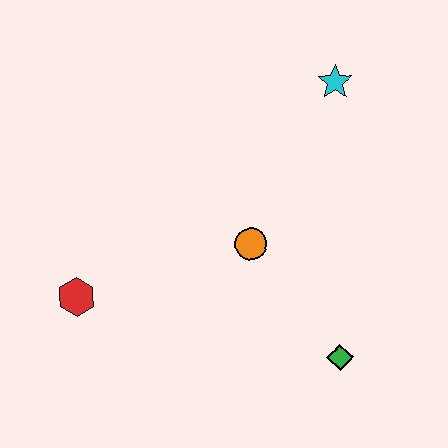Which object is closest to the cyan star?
The orange circle is closest to the cyan star.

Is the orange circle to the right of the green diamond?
No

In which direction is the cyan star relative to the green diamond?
The cyan star is above the green diamond.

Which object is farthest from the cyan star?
The red hexagon is farthest from the cyan star.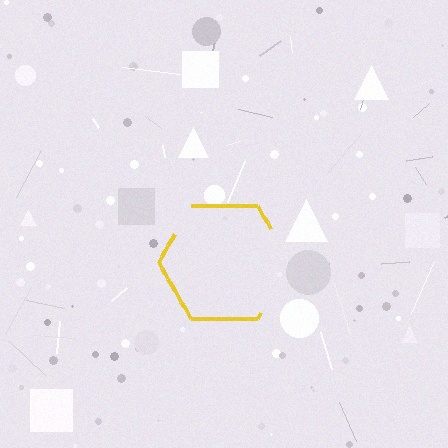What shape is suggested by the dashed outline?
The dashed outline suggests a hexagon.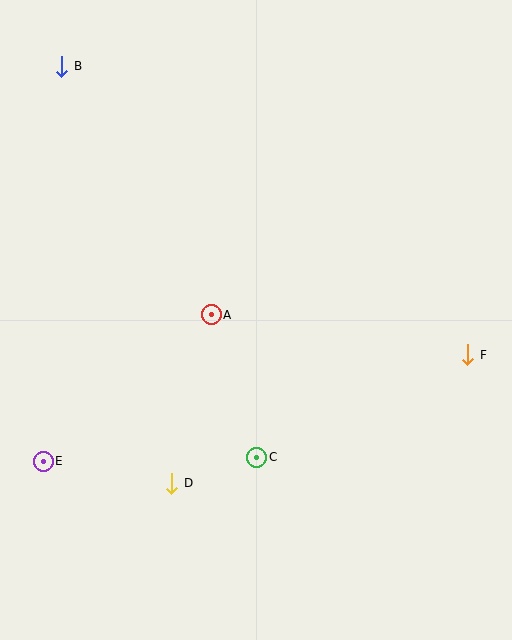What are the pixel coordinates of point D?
Point D is at (172, 483).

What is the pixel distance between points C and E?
The distance between C and E is 214 pixels.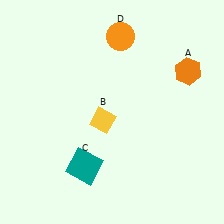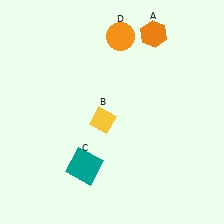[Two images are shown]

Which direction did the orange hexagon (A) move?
The orange hexagon (A) moved up.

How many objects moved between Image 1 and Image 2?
1 object moved between the two images.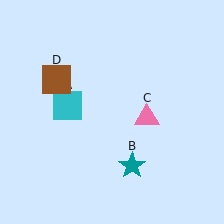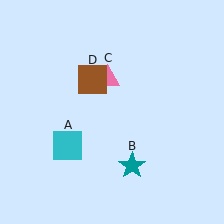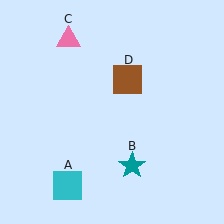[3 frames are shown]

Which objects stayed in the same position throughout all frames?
Teal star (object B) remained stationary.